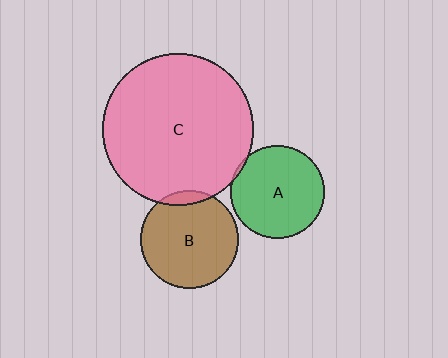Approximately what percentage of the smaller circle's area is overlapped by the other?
Approximately 5%.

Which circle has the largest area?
Circle C (pink).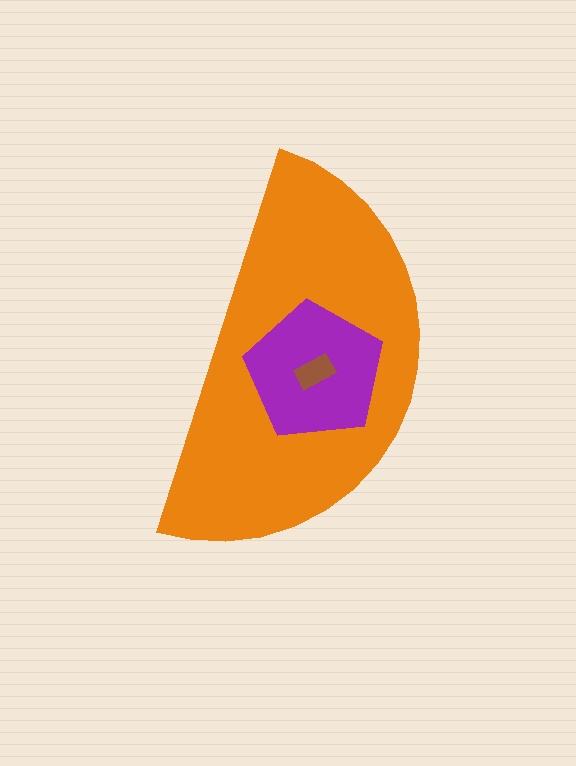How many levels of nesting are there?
3.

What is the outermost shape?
The orange semicircle.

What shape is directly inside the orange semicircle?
The purple pentagon.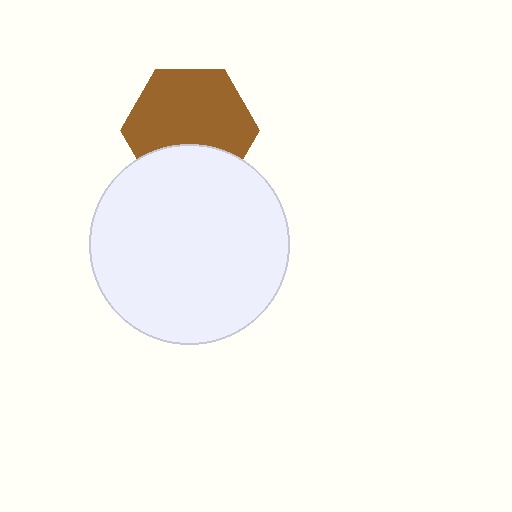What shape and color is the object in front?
The object in front is a white circle.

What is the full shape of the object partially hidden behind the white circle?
The partially hidden object is a brown hexagon.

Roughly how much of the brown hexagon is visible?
Most of it is visible (roughly 69%).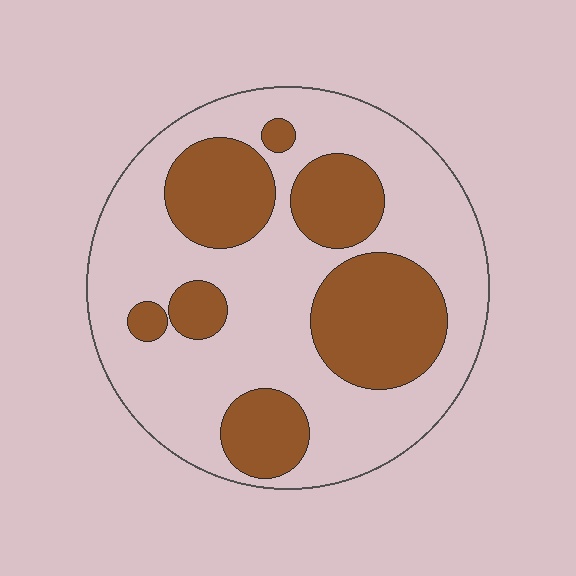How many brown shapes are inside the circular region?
7.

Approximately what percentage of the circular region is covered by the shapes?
Approximately 35%.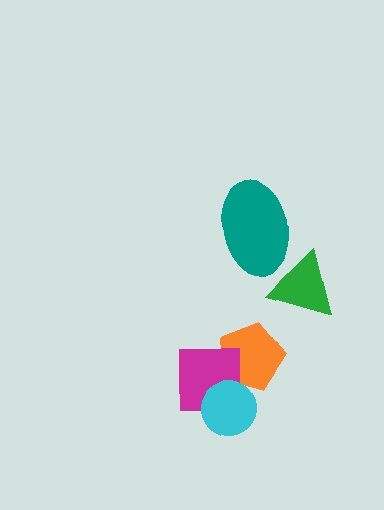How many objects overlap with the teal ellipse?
1 object overlaps with the teal ellipse.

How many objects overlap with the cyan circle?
2 objects overlap with the cyan circle.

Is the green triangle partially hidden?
Yes, it is partially covered by another shape.